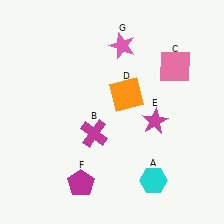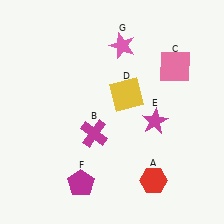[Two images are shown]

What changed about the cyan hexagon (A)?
In Image 1, A is cyan. In Image 2, it changed to red.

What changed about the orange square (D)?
In Image 1, D is orange. In Image 2, it changed to yellow.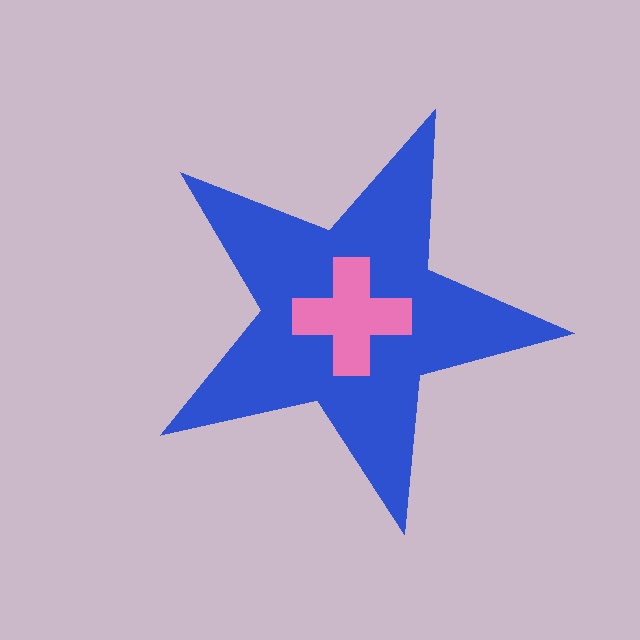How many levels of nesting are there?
2.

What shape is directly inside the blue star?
The pink cross.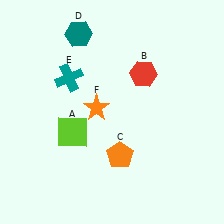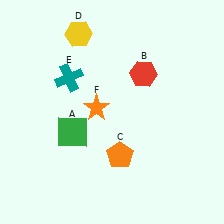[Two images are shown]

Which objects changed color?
A changed from lime to green. D changed from teal to yellow.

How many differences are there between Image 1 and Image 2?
There are 2 differences between the two images.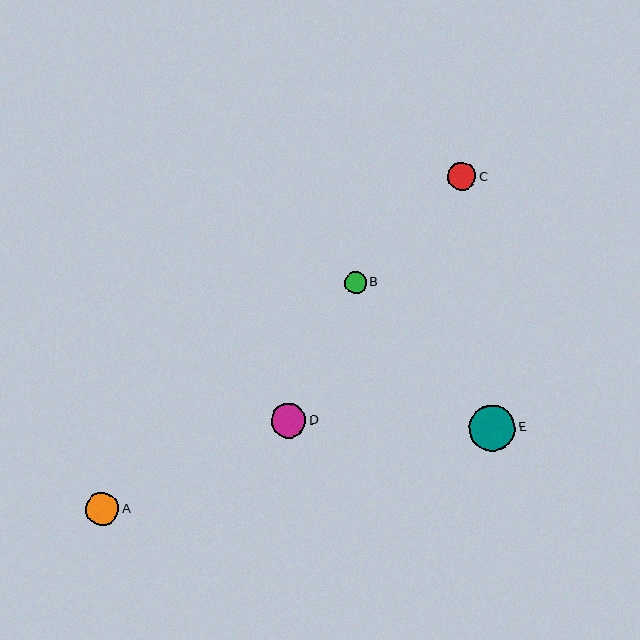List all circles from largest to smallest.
From largest to smallest: E, D, A, C, B.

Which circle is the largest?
Circle E is the largest with a size of approximately 47 pixels.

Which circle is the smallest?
Circle B is the smallest with a size of approximately 21 pixels.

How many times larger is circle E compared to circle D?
Circle E is approximately 1.4 times the size of circle D.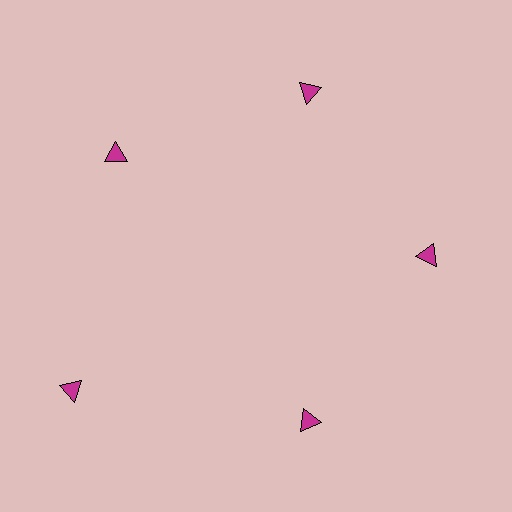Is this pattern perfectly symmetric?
No. The 5 magenta triangles are arranged in a ring, but one element near the 8 o'clock position is pushed outward from the center, breaking the 5-fold rotational symmetry.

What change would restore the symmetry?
The symmetry would be restored by moving it inward, back onto the ring so that all 5 triangles sit at equal angles and equal distance from the center.